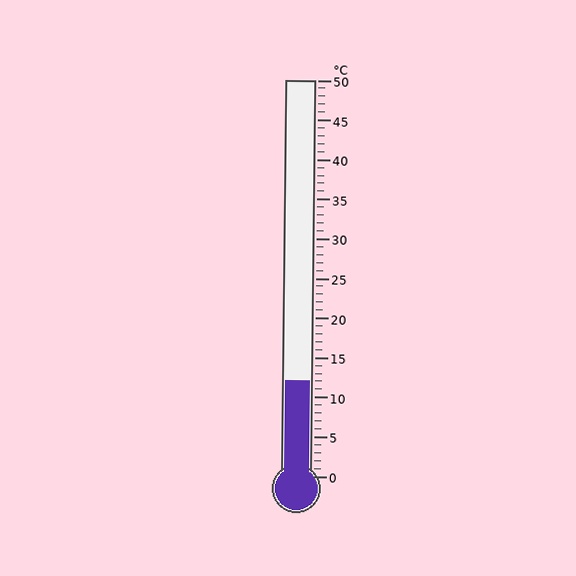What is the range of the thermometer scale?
The thermometer scale ranges from 0°C to 50°C.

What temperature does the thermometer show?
The thermometer shows approximately 12°C.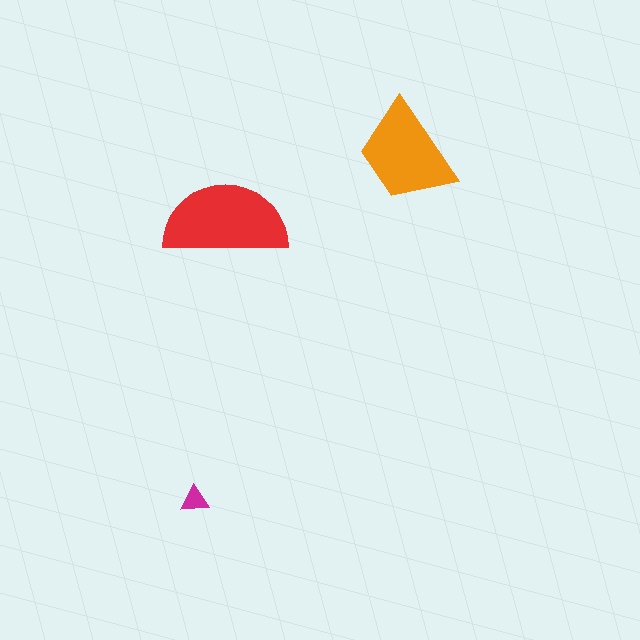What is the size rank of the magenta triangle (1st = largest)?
3rd.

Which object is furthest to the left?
The magenta triangle is leftmost.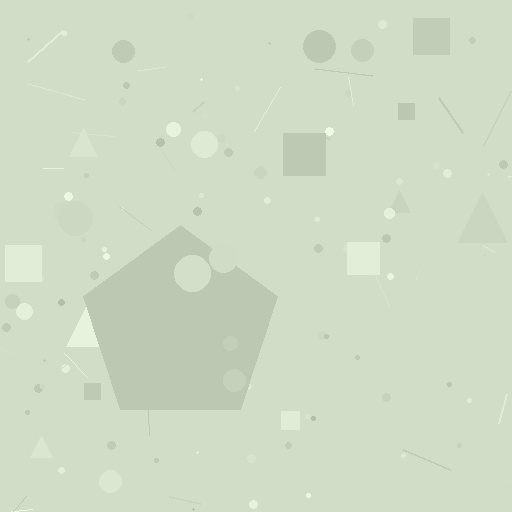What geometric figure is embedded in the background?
A pentagon is embedded in the background.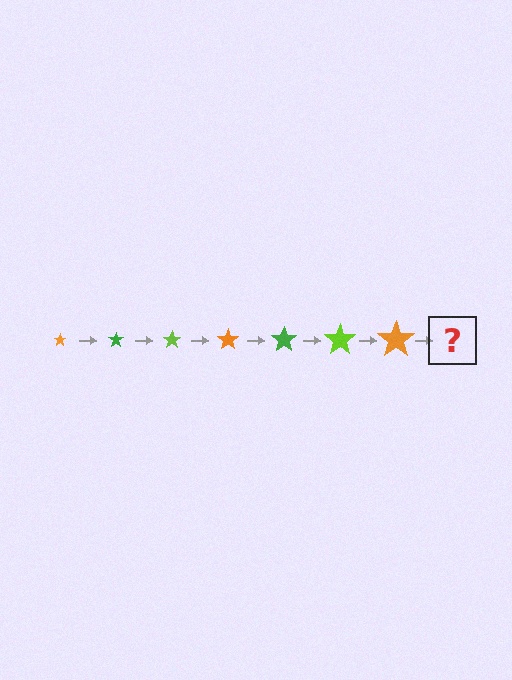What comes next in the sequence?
The next element should be a green star, larger than the previous one.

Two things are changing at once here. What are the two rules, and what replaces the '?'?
The two rules are that the star grows larger each step and the color cycles through orange, green, and lime. The '?' should be a green star, larger than the previous one.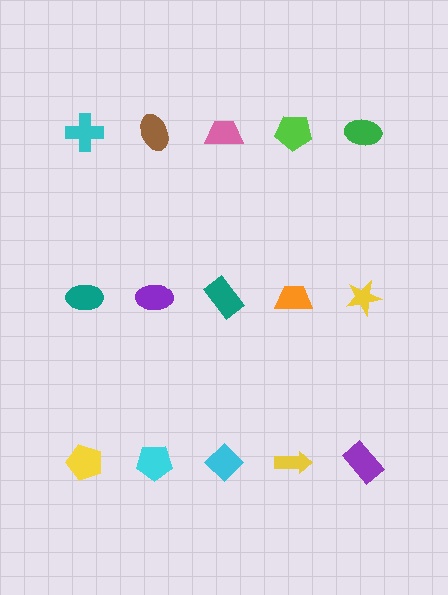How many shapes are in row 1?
5 shapes.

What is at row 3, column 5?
A purple rectangle.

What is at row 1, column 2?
A brown ellipse.